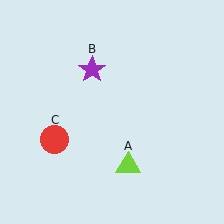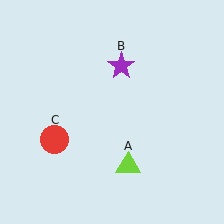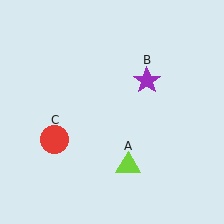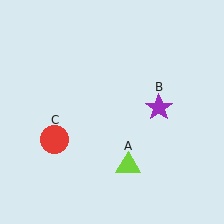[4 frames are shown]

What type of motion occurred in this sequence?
The purple star (object B) rotated clockwise around the center of the scene.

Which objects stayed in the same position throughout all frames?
Lime triangle (object A) and red circle (object C) remained stationary.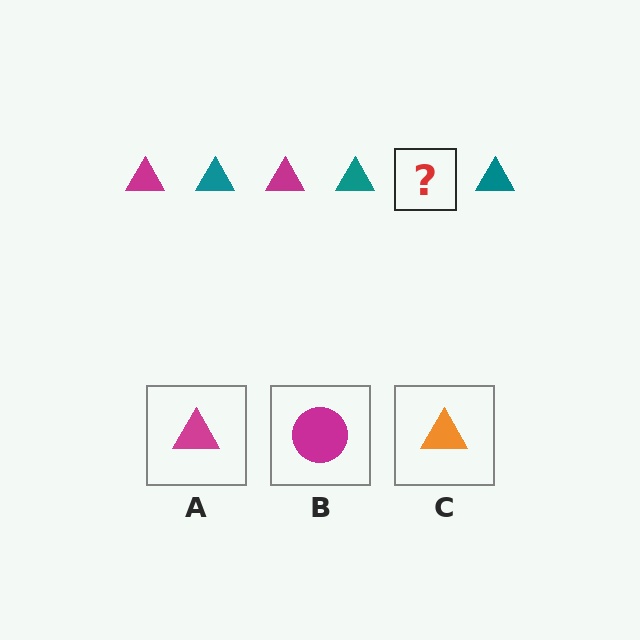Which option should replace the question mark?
Option A.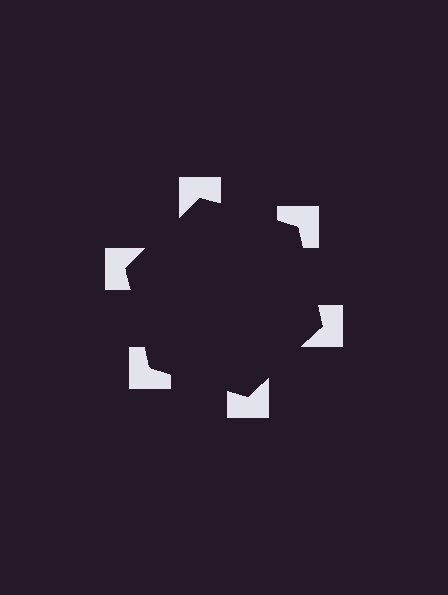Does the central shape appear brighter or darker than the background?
It typically appears slightly darker than the background, even though no actual brightness change is drawn.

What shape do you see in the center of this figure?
An illusory hexagon — its edges are inferred from the aligned wedge cuts in the notched squares, not physically drawn.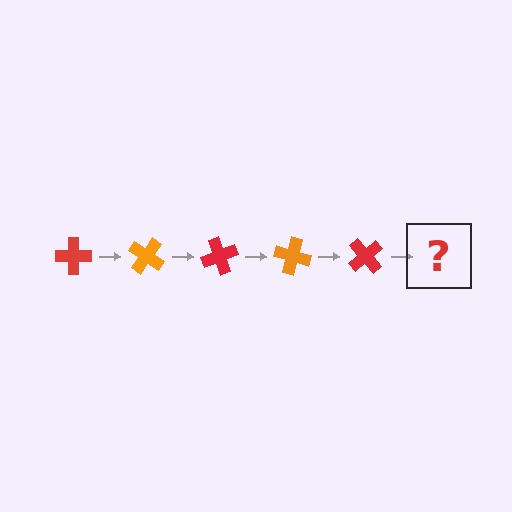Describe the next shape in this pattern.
It should be an orange cross, rotated 175 degrees from the start.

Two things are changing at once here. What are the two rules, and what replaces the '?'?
The two rules are that it rotates 35 degrees each step and the color cycles through red and orange. The '?' should be an orange cross, rotated 175 degrees from the start.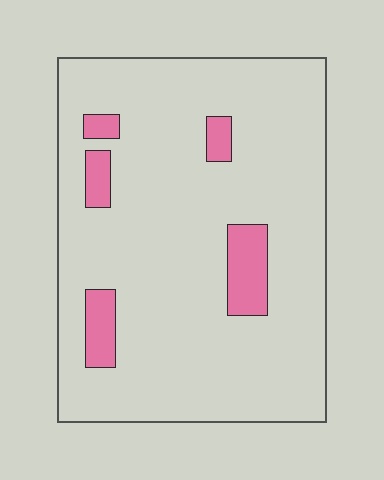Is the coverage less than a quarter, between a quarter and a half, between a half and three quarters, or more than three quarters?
Less than a quarter.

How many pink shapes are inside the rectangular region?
5.